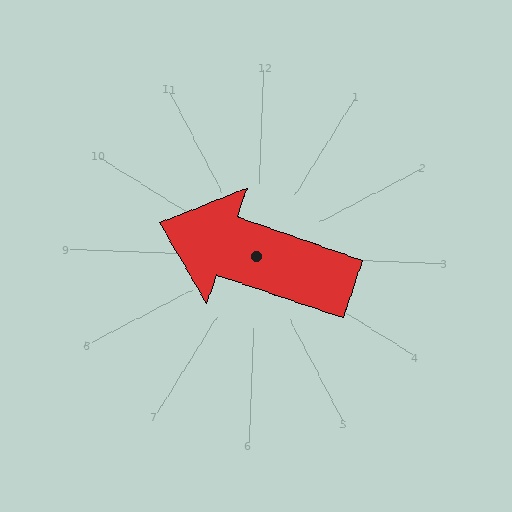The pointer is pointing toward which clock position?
Roughly 10 o'clock.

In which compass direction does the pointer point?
West.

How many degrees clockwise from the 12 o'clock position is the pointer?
Approximately 287 degrees.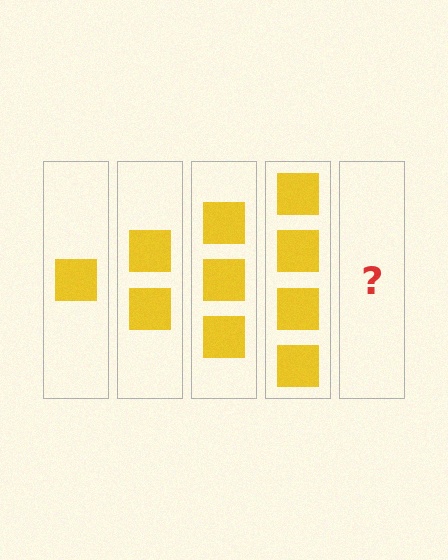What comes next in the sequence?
The next element should be 5 squares.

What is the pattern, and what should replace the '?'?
The pattern is that each step adds one more square. The '?' should be 5 squares.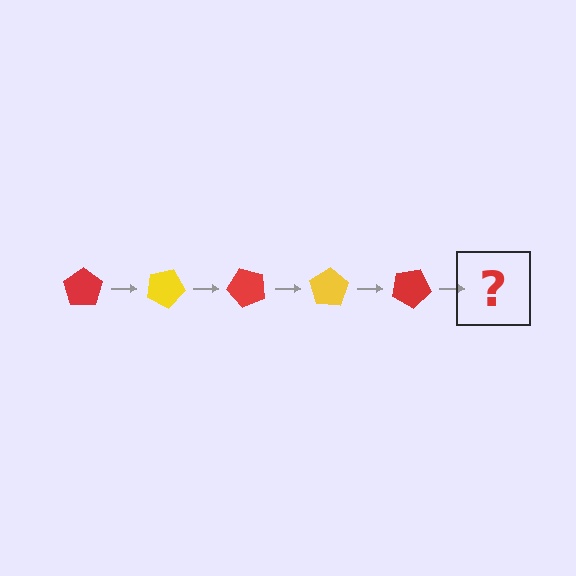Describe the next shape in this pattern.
It should be a yellow pentagon, rotated 125 degrees from the start.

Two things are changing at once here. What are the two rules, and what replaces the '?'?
The two rules are that it rotates 25 degrees each step and the color cycles through red and yellow. The '?' should be a yellow pentagon, rotated 125 degrees from the start.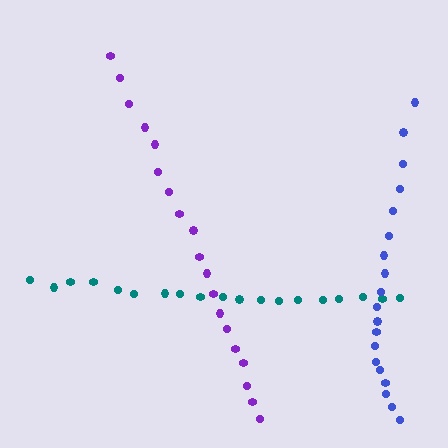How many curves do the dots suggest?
There are 3 distinct paths.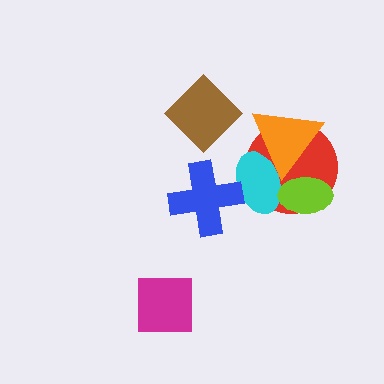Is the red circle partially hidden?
Yes, it is partially covered by another shape.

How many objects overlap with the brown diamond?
0 objects overlap with the brown diamond.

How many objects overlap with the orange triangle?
3 objects overlap with the orange triangle.